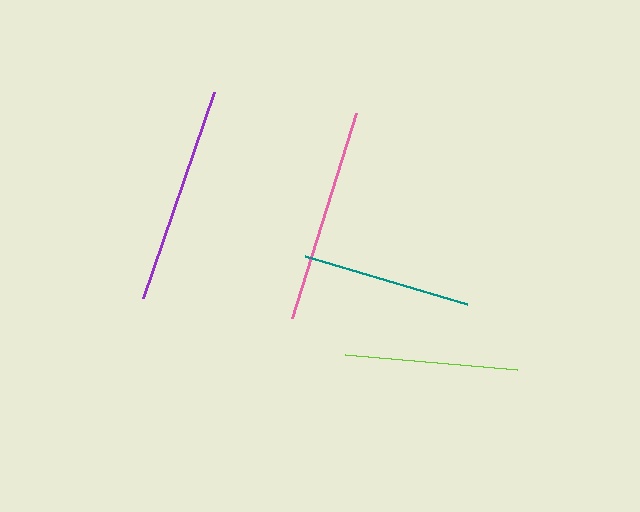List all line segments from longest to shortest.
From longest to shortest: purple, pink, lime, teal.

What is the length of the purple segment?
The purple segment is approximately 217 pixels long.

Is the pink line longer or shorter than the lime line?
The pink line is longer than the lime line.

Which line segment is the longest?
The purple line is the longest at approximately 217 pixels.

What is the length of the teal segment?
The teal segment is approximately 169 pixels long.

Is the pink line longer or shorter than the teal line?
The pink line is longer than the teal line.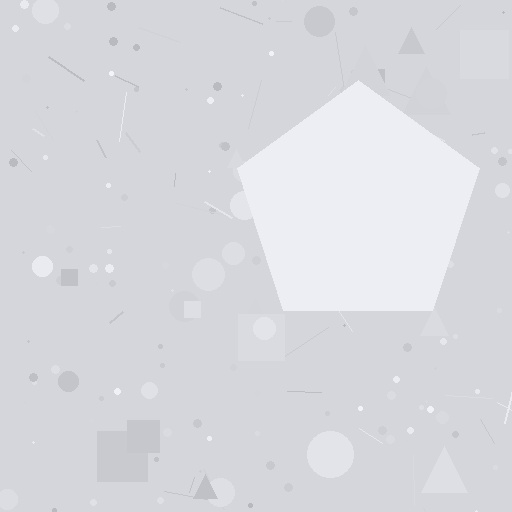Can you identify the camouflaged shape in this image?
The camouflaged shape is a pentagon.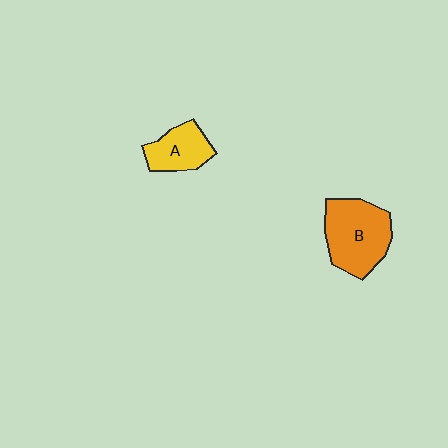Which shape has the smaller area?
Shape A (yellow).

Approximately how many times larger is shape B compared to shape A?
Approximately 1.7 times.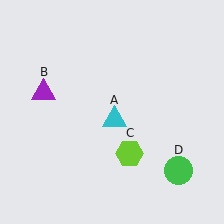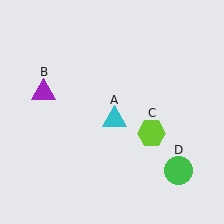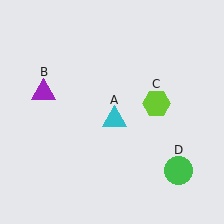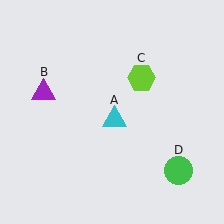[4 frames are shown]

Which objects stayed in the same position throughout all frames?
Cyan triangle (object A) and purple triangle (object B) and green circle (object D) remained stationary.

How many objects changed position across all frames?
1 object changed position: lime hexagon (object C).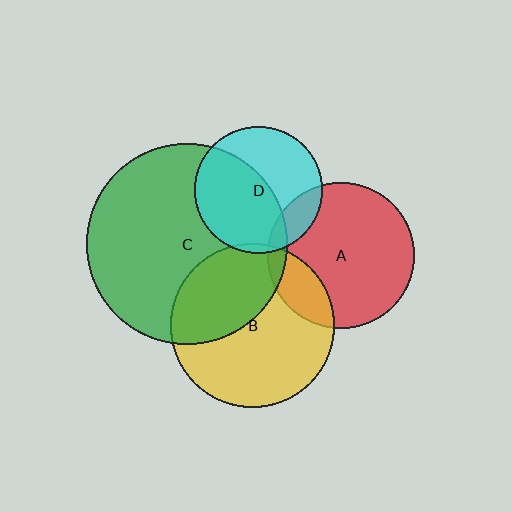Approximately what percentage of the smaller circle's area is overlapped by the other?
Approximately 5%.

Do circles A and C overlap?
Yes.